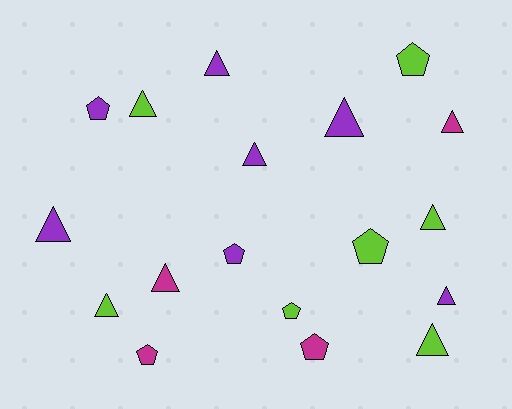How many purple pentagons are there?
There are 2 purple pentagons.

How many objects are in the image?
There are 18 objects.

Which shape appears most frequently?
Triangle, with 11 objects.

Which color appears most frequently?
Lime, with 7 objects.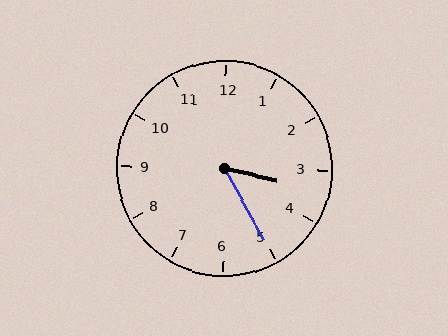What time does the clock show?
3:25.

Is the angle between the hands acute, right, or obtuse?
It is acute.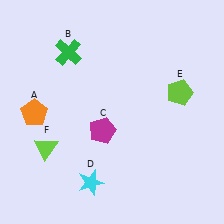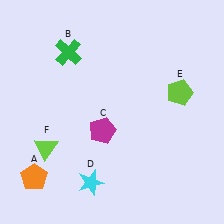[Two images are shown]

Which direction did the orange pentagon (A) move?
The orange pentagon (A) moved down.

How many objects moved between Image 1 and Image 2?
1 object moved between the two images.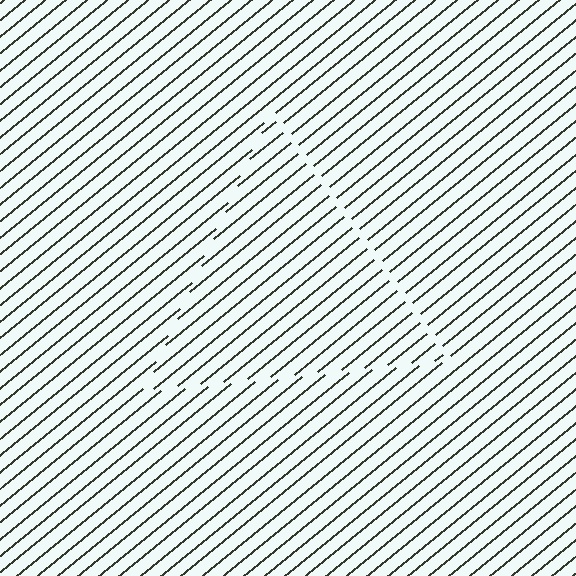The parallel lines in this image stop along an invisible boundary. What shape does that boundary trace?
An illusory triangle. The interior of the shape contains the same grating, shifted by half a period — the contour is defined by the phase discontinuity where line-ends from the inner and outer gratings abut.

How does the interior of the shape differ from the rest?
The interior of the shape contains the same grating, shifted by half a period — the contour is defined by the phase discontinuity where line-ends from the inner and outer gratings abut.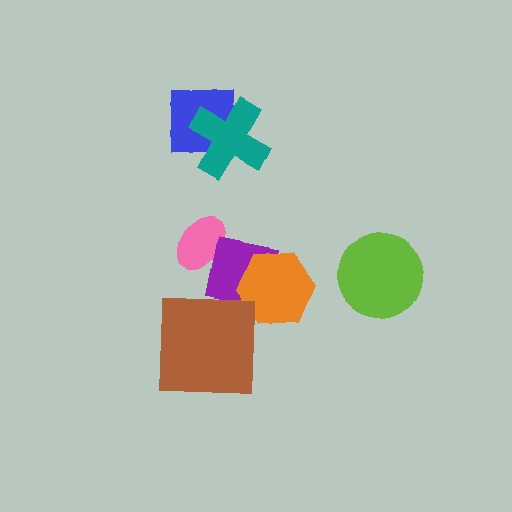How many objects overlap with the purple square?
3 objects overlap with the purple square.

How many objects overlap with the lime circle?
0 objects overlap with the lime circle.